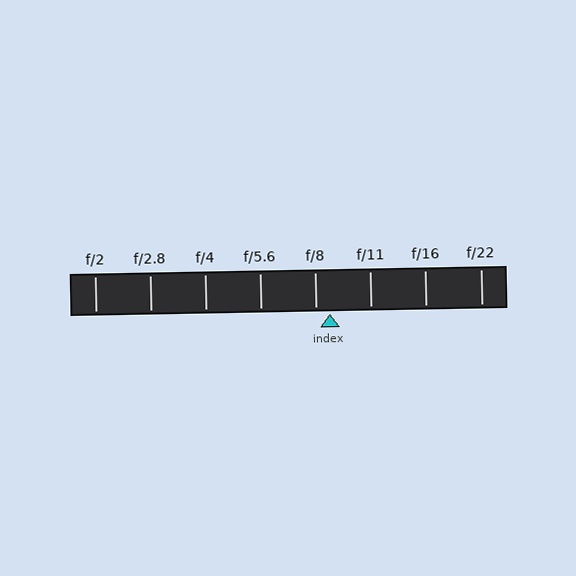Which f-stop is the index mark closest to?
The index mark is closest to f/8.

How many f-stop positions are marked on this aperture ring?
There are 8 f-stop positions marked.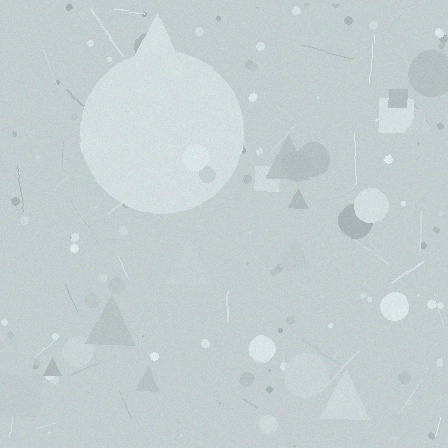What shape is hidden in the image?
A circle is hidden in the image.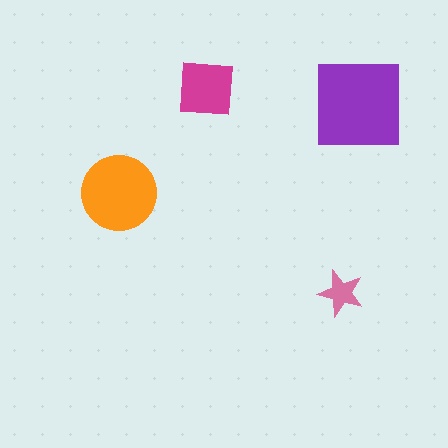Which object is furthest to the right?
The purple square is rightmost.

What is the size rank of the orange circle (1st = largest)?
2nd.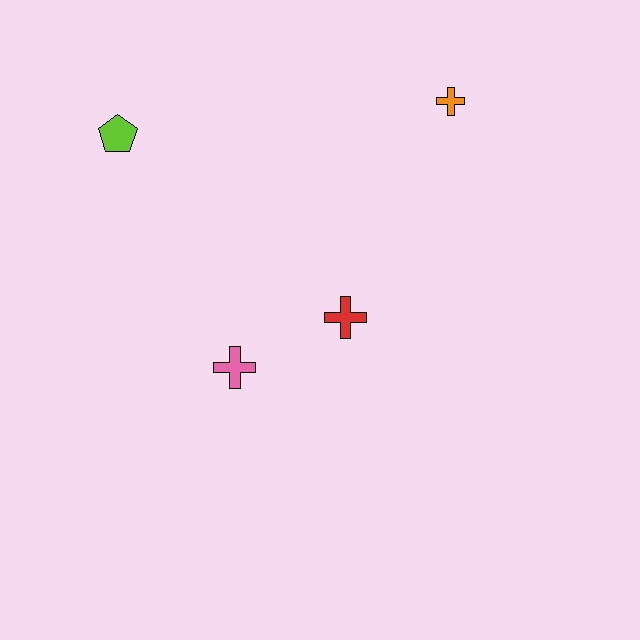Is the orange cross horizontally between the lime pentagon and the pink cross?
No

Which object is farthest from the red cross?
The lime pentagon is farthest from the red cross.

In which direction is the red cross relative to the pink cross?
The red cross is to the right of the pink cross.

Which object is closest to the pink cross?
The red cross is closest to the pink cross.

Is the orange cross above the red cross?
Yes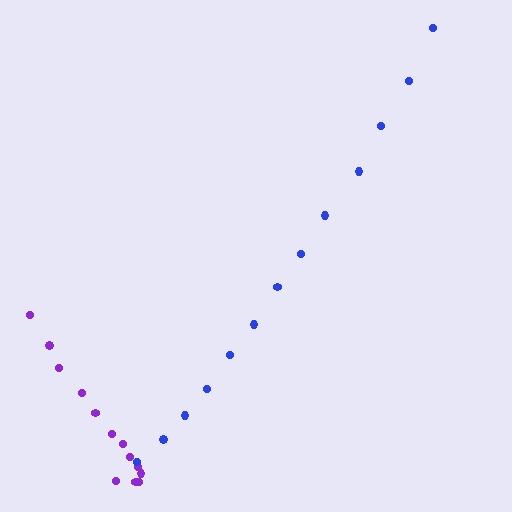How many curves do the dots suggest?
There are 2 distinct paths.